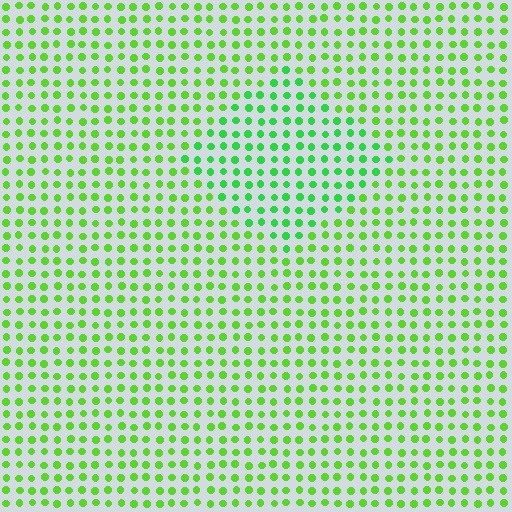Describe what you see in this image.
The image is filled with small lime elements in a uniform arrangement. A diamond-shaped region is visible where the elements are tinted to a slightly different hue, forming a subtle color boundary.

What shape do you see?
I see a diamond.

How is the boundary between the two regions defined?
The boundary is defined purely by a slight shift in hue (about 25 degrees). Spacing, size, and orientation are identical on both sides.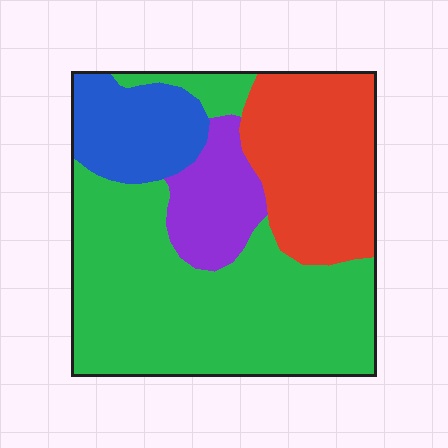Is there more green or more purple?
Green.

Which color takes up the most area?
Green, at roughly 50%.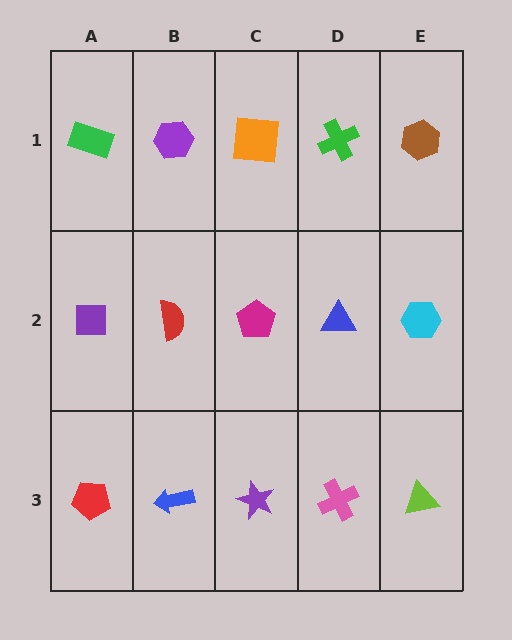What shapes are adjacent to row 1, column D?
A blue triangle (row 2, column D), an orange square (row 1, column C), a brown hexagon (row 1, column E).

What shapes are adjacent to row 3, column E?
A cyan hexagon (row 2, column E), a pink cross (row 3, column D).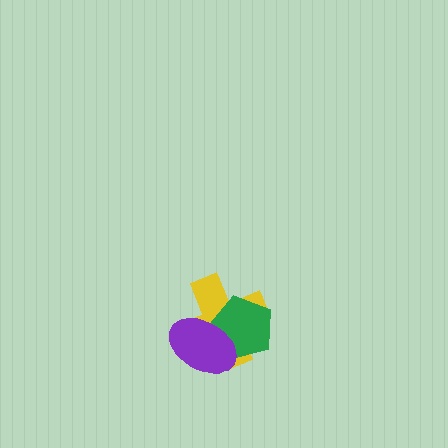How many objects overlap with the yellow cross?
2 objects overlap with the yellow cross.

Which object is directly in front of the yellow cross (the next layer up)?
The green pentagon is directly in front of the yellow cross.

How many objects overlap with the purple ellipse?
2 objects overlap with the purple ellipse.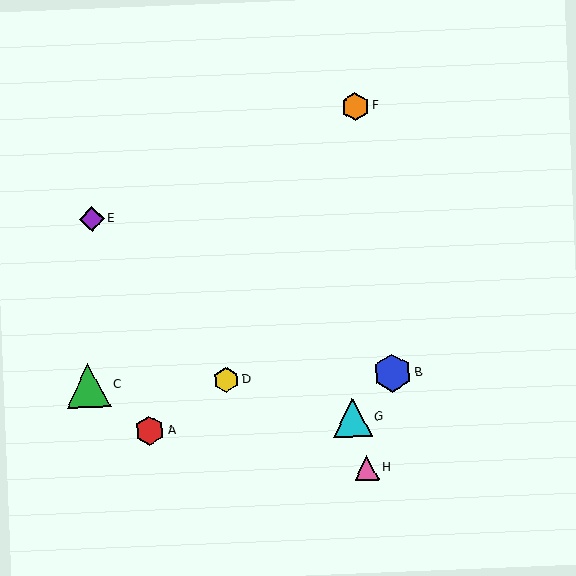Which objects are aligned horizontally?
Objects B, C, D are aligned horizontally.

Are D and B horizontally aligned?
Yes, both are at y≈380.